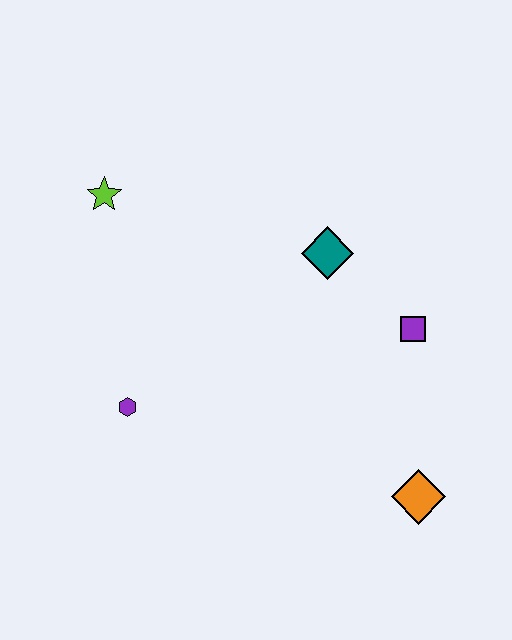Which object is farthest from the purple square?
The lime star is farthest from the purple square.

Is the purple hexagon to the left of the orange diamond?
Yes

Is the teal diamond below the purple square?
No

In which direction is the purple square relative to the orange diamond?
The purple square is above the orange diamond.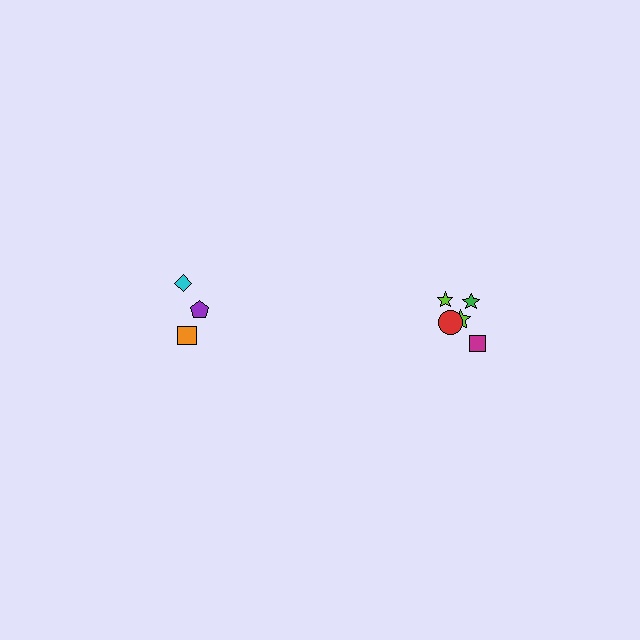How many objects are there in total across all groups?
There are 8 objects.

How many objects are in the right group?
There are 5 objects.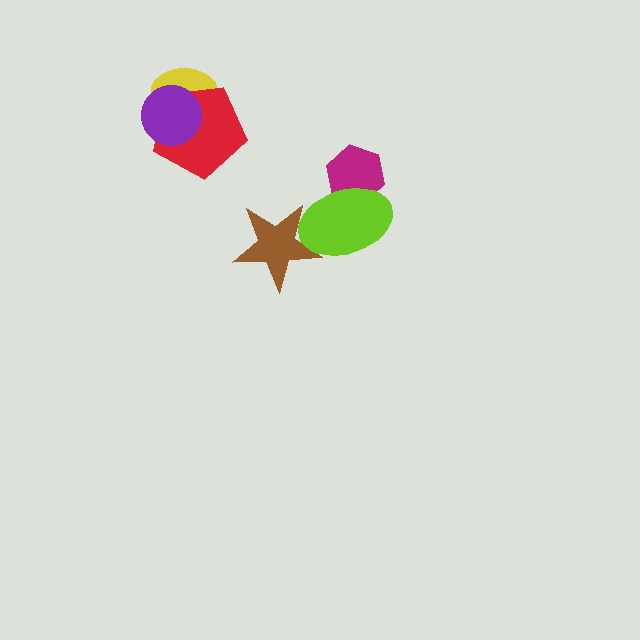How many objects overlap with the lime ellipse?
2 objects overlap with the lime ellipse.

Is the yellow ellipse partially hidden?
Yes, it is partially covered by another shape.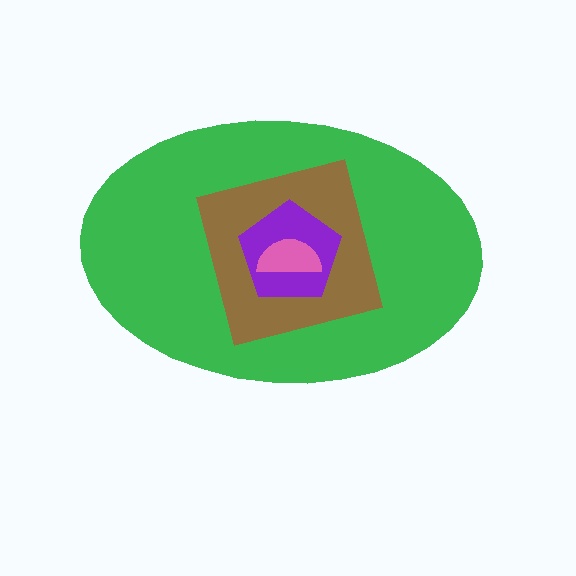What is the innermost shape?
The pink semicircle.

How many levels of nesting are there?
4.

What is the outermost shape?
The green ellipse.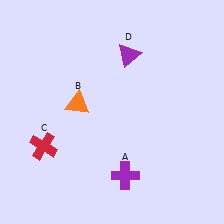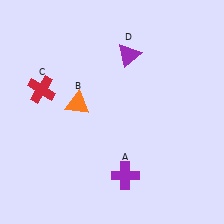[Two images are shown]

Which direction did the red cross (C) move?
The red cross (C) moved up.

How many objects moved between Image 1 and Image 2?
1 object moved between the two images.